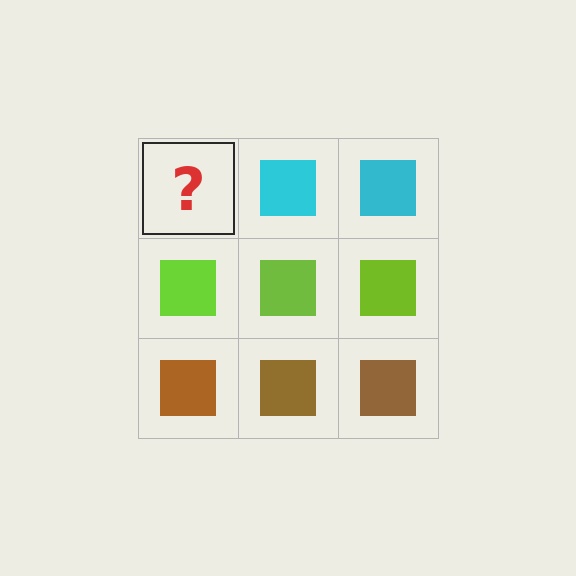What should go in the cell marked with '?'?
The missing cell should contain a cyan square.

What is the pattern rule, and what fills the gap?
The rule is that each row has a consistent color. The gap should be filled with a cyan square.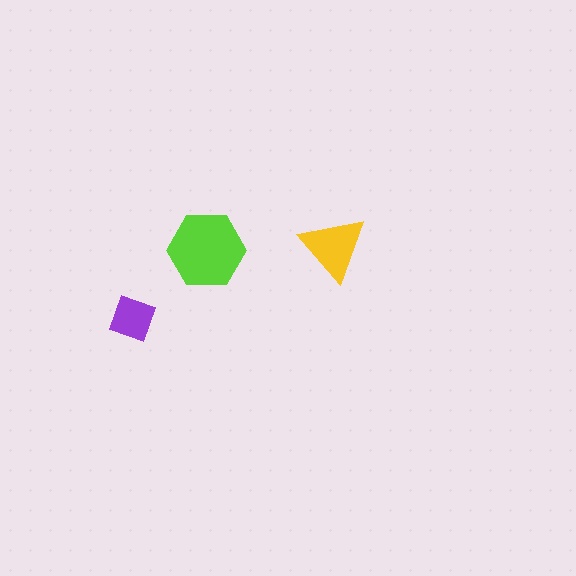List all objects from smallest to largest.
The purple diamond, the yellow triangle, the lime hexagon.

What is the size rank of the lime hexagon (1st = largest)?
1st.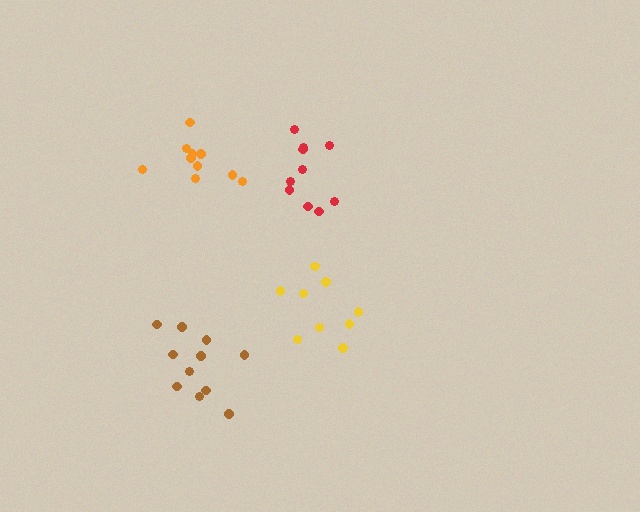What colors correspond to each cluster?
The clusters are colored: brown, red, yellow, orange.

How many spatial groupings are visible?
There are 4 spatial groupings.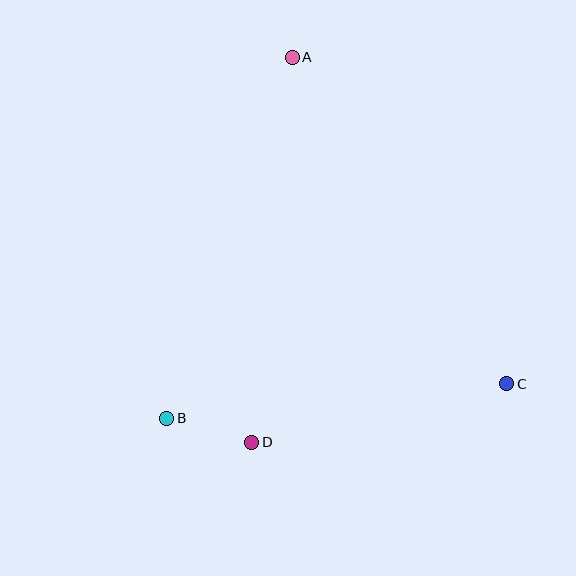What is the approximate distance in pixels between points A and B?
The distance between A and B is approximately 383 pixels.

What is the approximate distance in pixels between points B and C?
The distance between B and C is approximately 342 pixels.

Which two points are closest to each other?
Points B and D are closest to each other.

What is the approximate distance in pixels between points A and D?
The distance between A and D is approximately 388 pixels.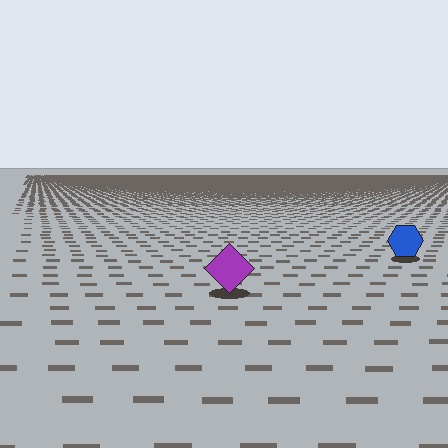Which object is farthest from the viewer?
The blue hexagon is farthest from the viewer. It appears smaller and the ground texture around it is denser.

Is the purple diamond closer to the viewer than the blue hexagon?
Yes. The purple diamond is closer — you can tell from the texture gradient: the ground texture is coarser near it.